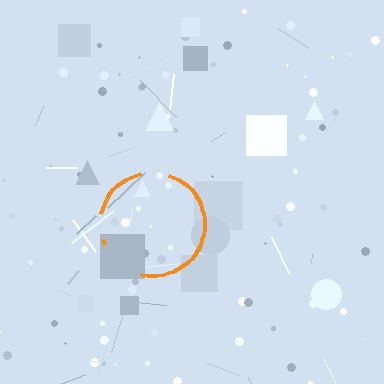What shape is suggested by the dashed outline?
The dashed outline suggests a circle.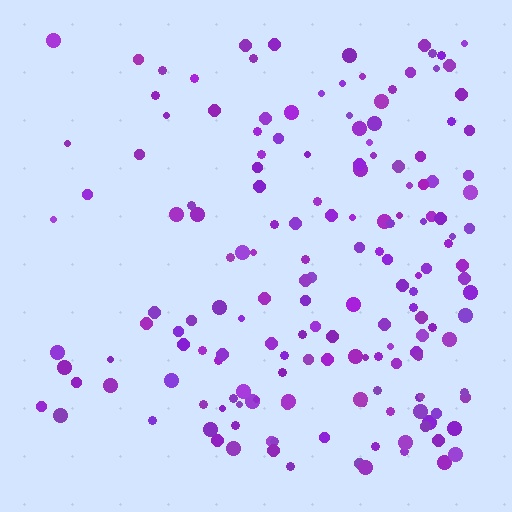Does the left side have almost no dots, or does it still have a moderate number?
Still a moderate number, just noticeably fewer than the right.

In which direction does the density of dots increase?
From left to right, with the right side densest.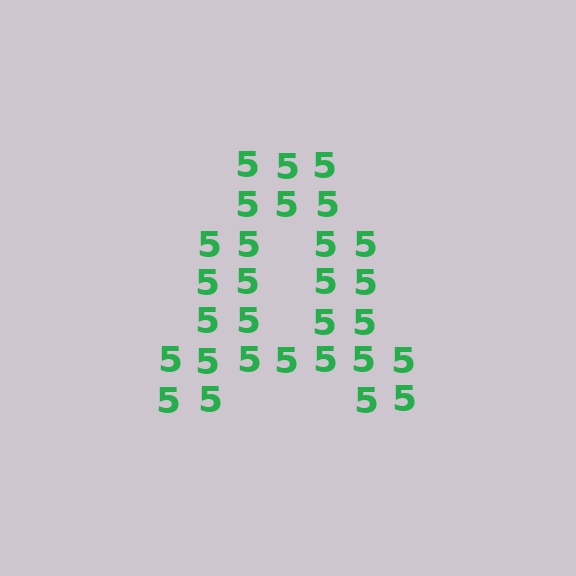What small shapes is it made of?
It is made of small digit 5's.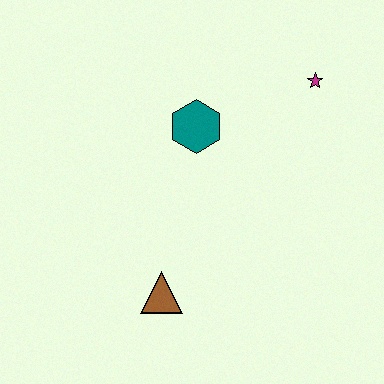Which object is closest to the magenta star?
The teal hexagon is closest to the magenta star.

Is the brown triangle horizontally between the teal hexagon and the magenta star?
No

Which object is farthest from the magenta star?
The brown triangle is farthest from the magenta star.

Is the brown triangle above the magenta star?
No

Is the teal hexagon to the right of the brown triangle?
Yes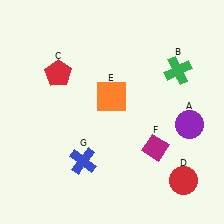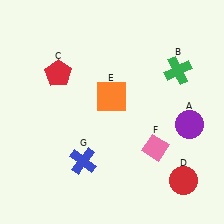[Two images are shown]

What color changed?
The diamond (F) changed from magenta in Image 1 to pink in Image 2.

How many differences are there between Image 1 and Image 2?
There is 1 difference between the two images.